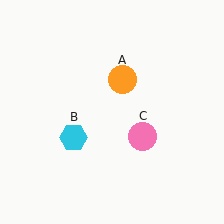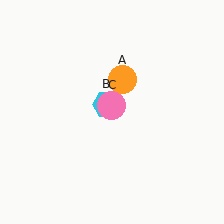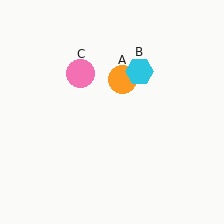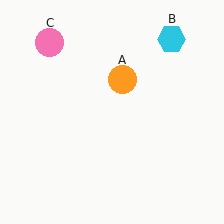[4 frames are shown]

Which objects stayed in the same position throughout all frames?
Orange circle (object A) remained stationary.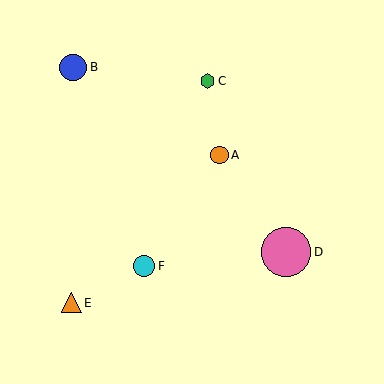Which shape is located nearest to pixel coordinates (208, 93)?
The green hexagon (labeled C) at (207, 81) is nearest to that location.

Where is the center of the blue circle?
The center of the blue circle is at (73, 67).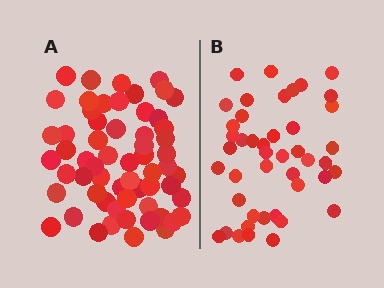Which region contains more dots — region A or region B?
Region A (the left region) has more dots.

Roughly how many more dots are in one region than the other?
Region A has approximately 15 more dots than region B.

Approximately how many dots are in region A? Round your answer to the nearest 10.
About 60 dots.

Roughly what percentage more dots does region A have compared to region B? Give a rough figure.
About 35% more.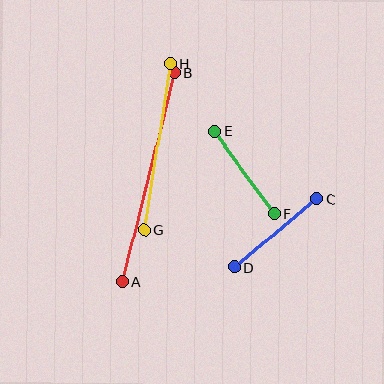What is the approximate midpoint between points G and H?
The midpoint is at approximately (157, 147) pixels.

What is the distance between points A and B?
The distance is approximately 216 pixels.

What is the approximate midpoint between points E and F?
The midpoint is at approximately (244, 172) pixels.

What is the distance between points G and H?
The distance is approximately 169 pixels.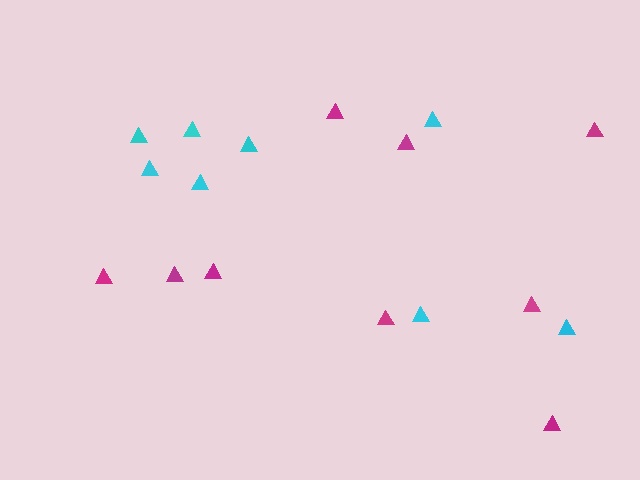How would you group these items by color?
There are 2 groups: one group of magenta triangles (9) and one group of cyan triangles (8).